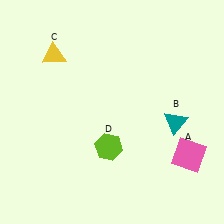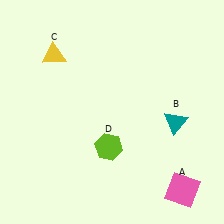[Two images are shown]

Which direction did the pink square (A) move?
The pink square (A) moved down.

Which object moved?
The pink square (A) moved down.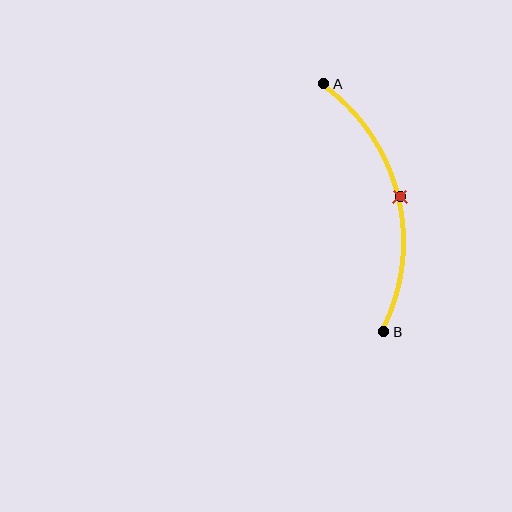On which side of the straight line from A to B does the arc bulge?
The arc bulges to the right of the straight line connecting A and B.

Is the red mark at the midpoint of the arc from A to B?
Yes. The red mark lies on the arc at equal arc-length from both A and B — it is the arc midpoint.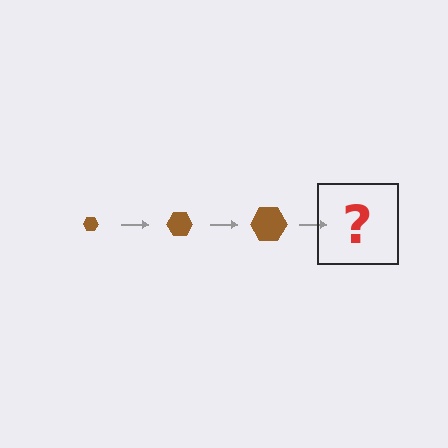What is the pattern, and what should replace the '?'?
The pattern is that the hexagon gets progressively larger each step. The '?' should be a brown hexagon, larger than the previous one.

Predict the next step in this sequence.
The next step is a brown hexagon, larger than the previous one.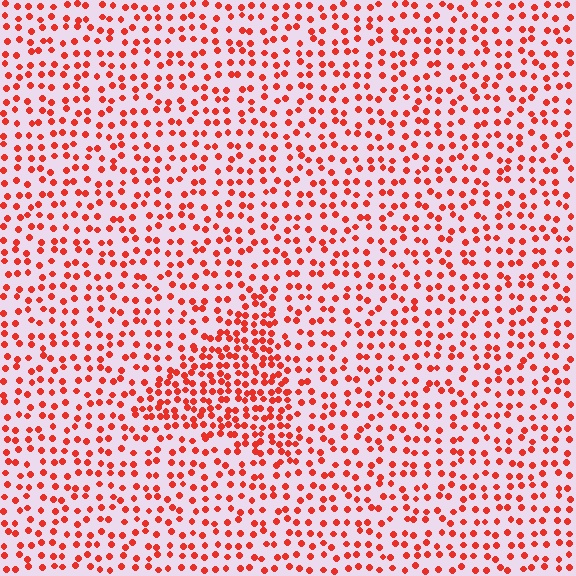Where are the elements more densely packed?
The elements are more densely packed inside the triangle boundary.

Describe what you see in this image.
The image contains small red elements arranged at two different densities. A triangle-shaped region is visible where the elements are more densely packed than the surrounding area.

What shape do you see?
I see a triangle.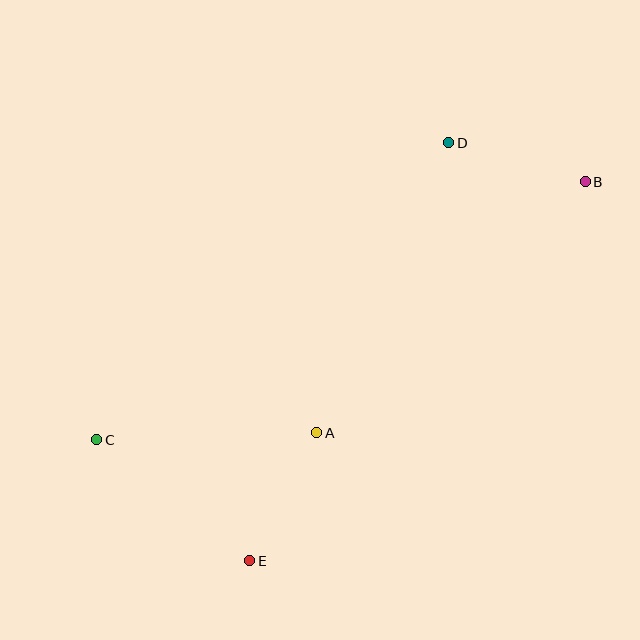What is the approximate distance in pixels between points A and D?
The distance between A and D is approximately 318 pixels.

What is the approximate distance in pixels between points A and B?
The distance between A and B is approximately 367 pixels.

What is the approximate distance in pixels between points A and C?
The distance between A and C is approximately 220 pixels.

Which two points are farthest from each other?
Points B and C are farthest from each other.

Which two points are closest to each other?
Points B and D are closest to each other.